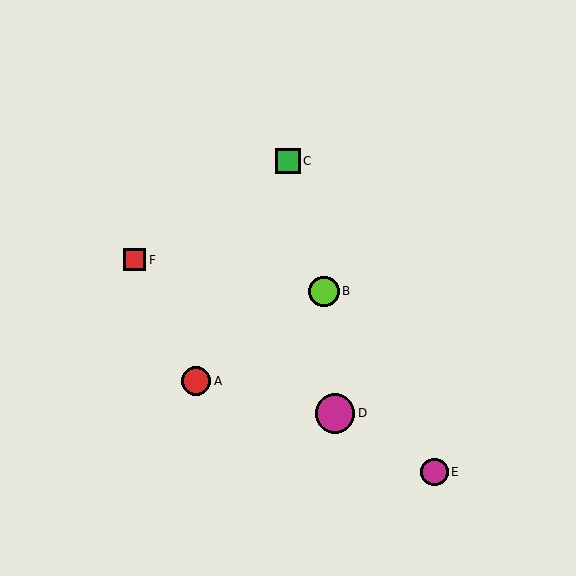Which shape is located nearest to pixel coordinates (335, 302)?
The lime circle (labeled B) at (324, 291) is nearest to that location.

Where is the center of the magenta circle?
The center of the magenta circle is at (434, 472).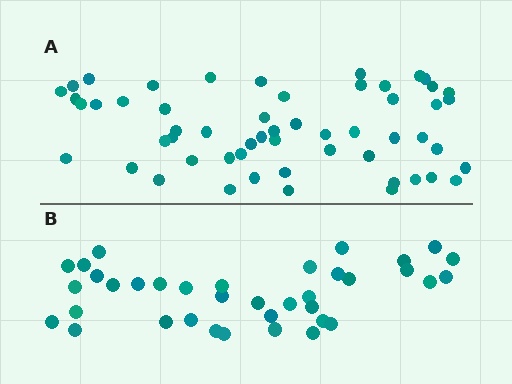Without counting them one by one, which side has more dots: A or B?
Region A (the top region) has more dots.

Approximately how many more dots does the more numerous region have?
Region A has approximately 20 more dots than region B.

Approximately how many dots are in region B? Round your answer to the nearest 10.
About 40 dots. (The exact count is 37, which rounds to 40.)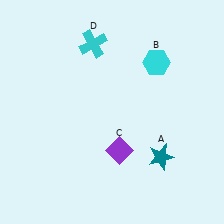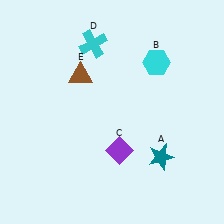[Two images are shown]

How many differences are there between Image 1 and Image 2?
There is 1 difference between the two images.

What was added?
A brown triangle (E) was added in Image 2.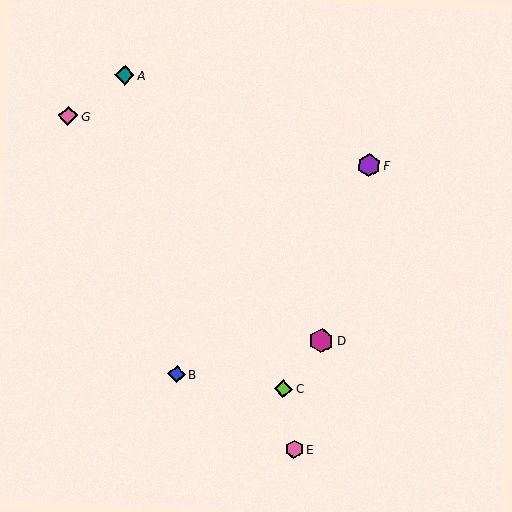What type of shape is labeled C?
Shape C is a lime diamond.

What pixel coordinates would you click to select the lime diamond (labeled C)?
Click at (283, 389) to select the lime diamond C.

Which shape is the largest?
The magenta hexagon (labeled D) is the largest.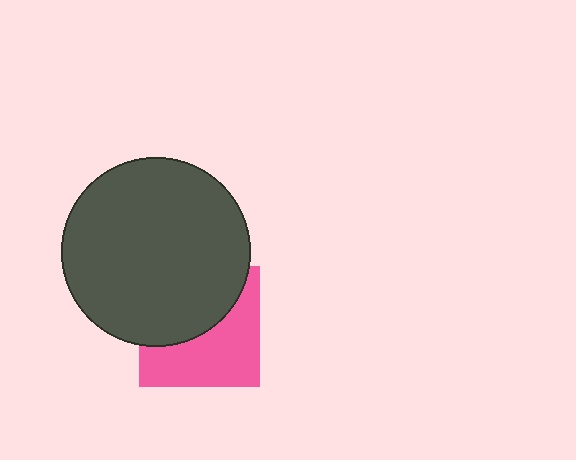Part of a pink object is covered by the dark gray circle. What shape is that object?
It is a square.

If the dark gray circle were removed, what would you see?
You would see the complete pink square.